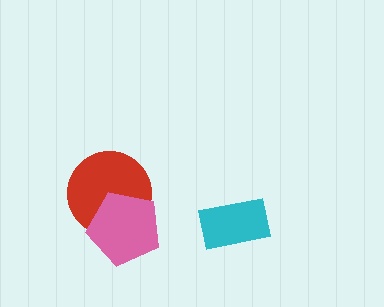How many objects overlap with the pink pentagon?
1 object overlaps with the pink pentagon.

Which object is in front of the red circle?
The pink pentagon is in front of the red circle.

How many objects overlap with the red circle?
1 object overlaps with the red circle.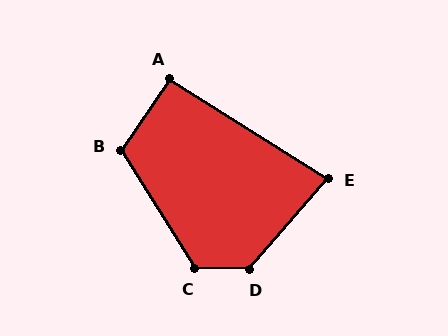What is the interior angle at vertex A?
Approximately 92 degrees (approximately right).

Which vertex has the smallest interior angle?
E, at approximately 81 degrees.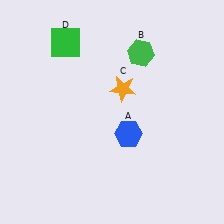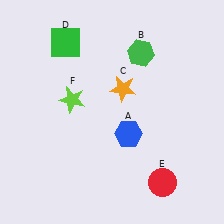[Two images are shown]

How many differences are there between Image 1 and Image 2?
There are 2 differences between the two images.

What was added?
A red circle (E), a lime star (F) were added in Image 2.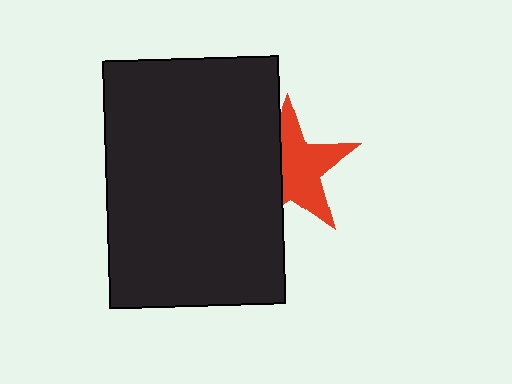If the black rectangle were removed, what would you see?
You would see the complete red star.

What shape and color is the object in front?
The object in front is a black rectangle.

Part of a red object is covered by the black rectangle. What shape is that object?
It is a star.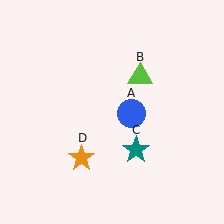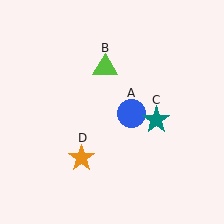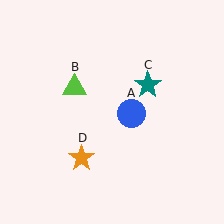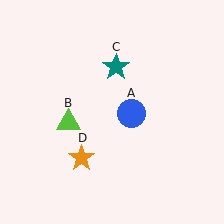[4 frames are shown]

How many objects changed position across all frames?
2 objects changed position: lime triangle (object B), teal star (object C).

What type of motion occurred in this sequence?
The lime triangle (object B), teal star (object C) rotated counterclockwise around the center of the scene.